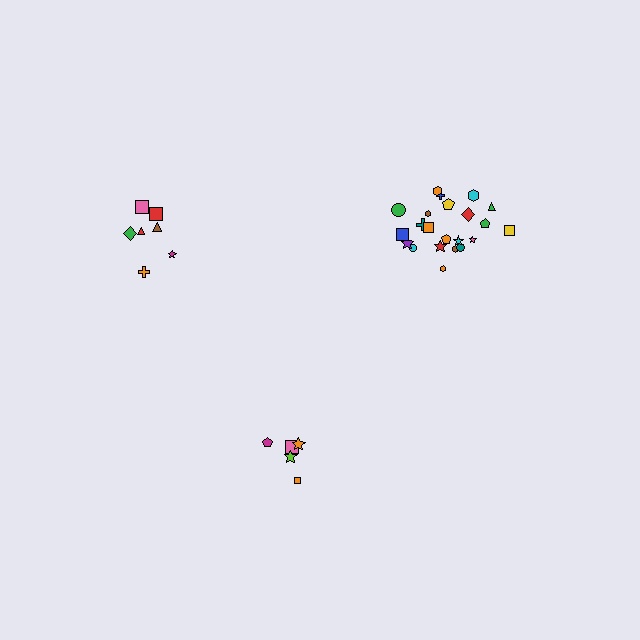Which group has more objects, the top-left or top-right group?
The top-right group.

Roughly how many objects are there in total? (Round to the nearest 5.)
Roughly 35 objects in total.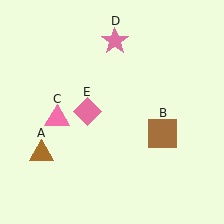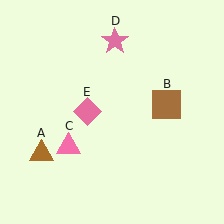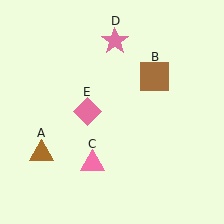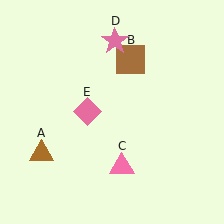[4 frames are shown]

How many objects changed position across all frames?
2 objects changed position: brown square (object B), pink triangle (object C).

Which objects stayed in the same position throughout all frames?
Brown triangle (object A) and pink star (object D) and pink diamond (object E) remained stationary.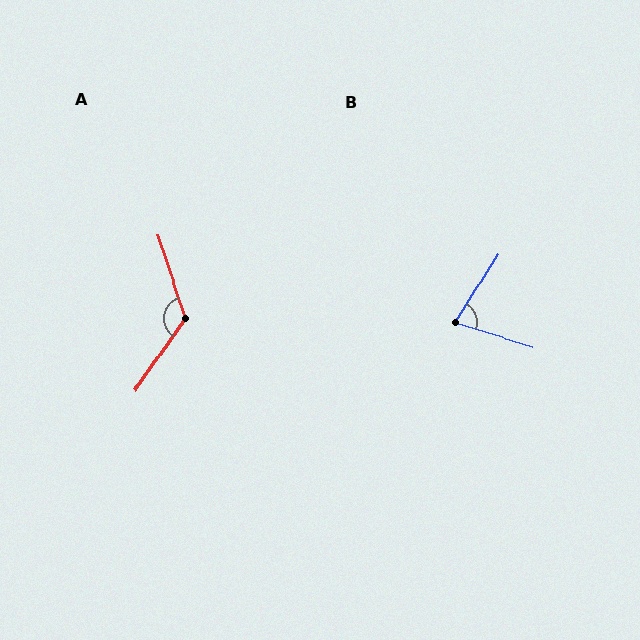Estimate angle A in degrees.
Approximately 127 degrees.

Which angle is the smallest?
B, at approximately 75 degrees.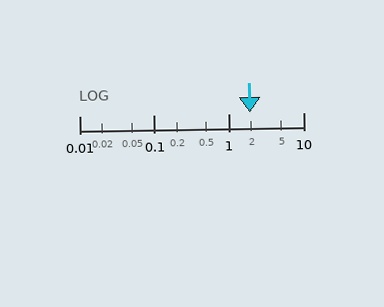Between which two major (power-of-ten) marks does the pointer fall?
The pointer is between 1 and 10.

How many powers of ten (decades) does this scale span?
The scale spans 3 decades, from 0.01 to 10.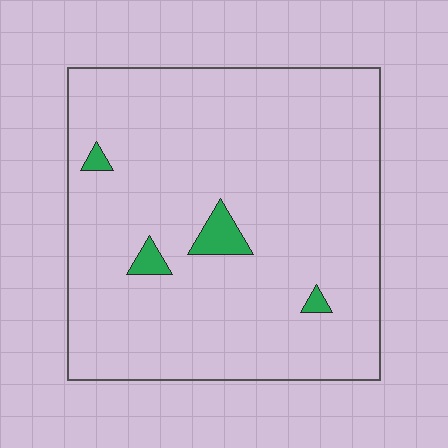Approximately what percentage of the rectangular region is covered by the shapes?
Approximately 5%.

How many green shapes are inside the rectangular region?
4.